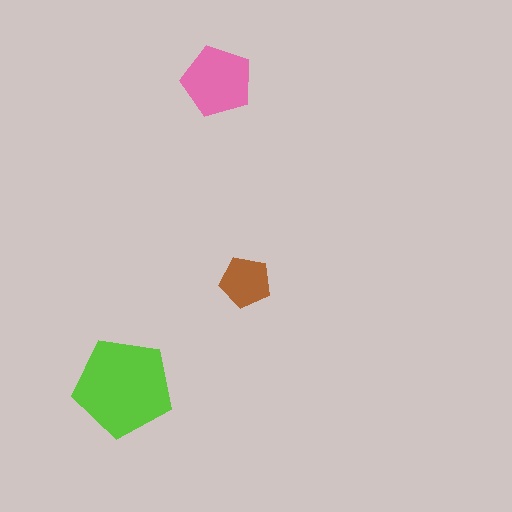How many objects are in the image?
There are 3 objects in the image.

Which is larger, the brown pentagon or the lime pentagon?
The lime one.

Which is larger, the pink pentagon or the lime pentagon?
The lime one.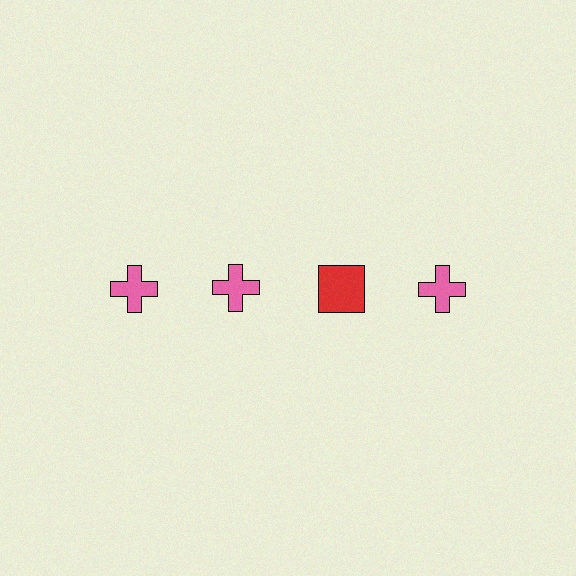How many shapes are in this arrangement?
There are 4 shapes arranged in a grid pattern.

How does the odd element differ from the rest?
It differs in both color (red instead of pink) and shape (square instead of cross).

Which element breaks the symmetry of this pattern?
The red square in the top row, center column breaks the symmetry. All other shapes are pink crosses.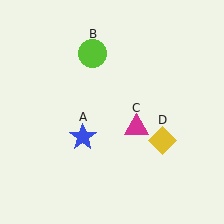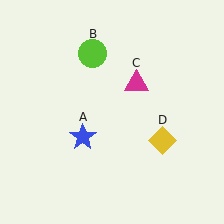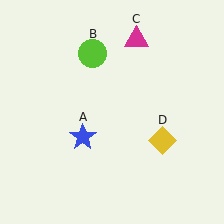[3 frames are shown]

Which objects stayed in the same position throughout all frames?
Blue star (object A) and lime circle (object B) and yellow diamond (object D) remained stationary.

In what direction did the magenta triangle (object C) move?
The magenta triangle (object C) moved up.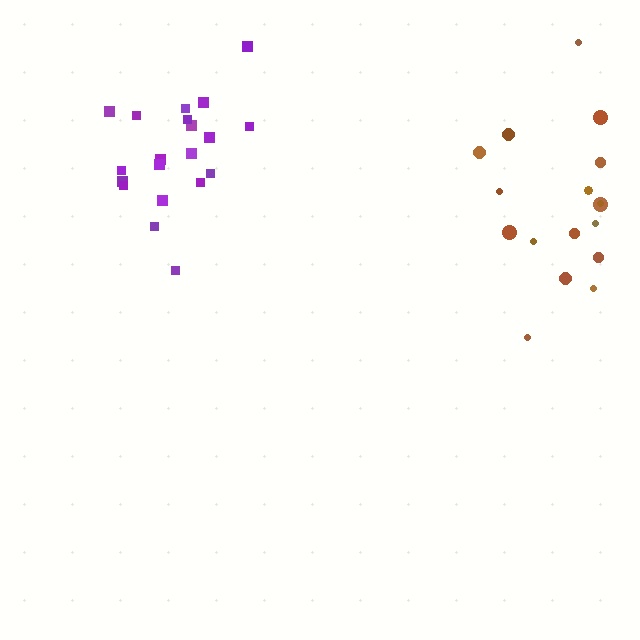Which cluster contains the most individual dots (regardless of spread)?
Purple (20).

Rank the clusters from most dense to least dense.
purple, brown.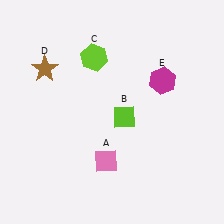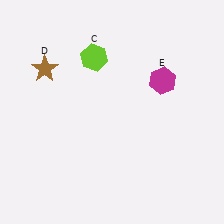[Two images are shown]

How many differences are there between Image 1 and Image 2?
There are 2 differences between the two images.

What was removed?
The pink diamond (A), the lime diamond (B) were removed in Image 2.